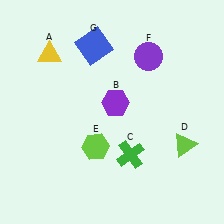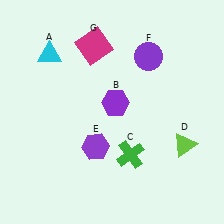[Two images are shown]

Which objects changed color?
A changed from yellow to cyan. E changed from lime to purple. G changed from blue to magenta.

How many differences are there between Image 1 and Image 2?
There are 3 differences between the two images.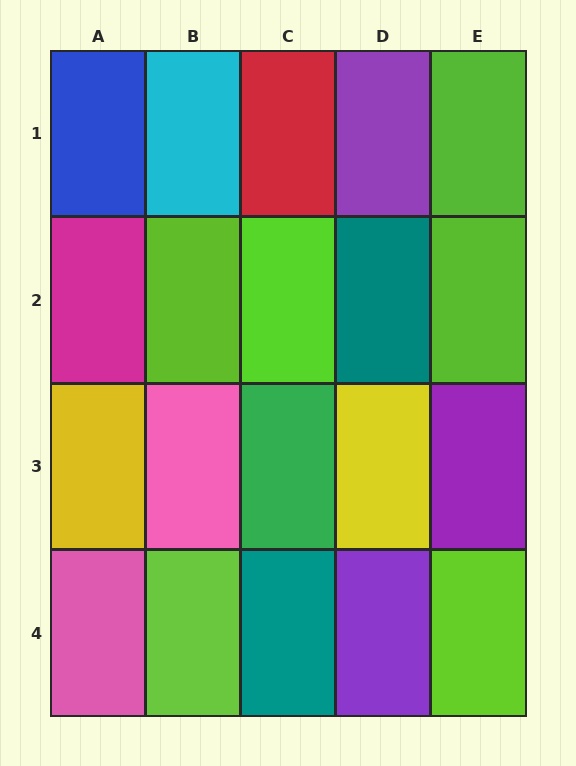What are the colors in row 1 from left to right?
Blue, cyan, red, purple, lime.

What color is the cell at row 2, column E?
Lime.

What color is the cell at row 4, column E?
Lime.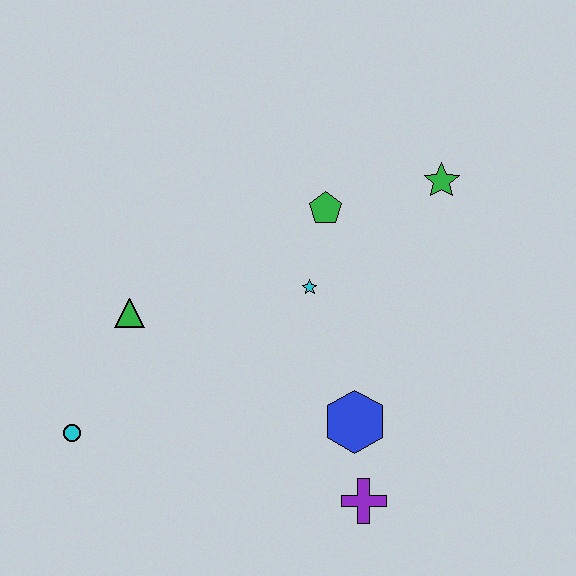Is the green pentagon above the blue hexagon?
Yes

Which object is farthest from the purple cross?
The green star is farthest from the purple cross.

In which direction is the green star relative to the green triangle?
The green star is to the right of the green triangle.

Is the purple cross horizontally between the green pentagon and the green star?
Yes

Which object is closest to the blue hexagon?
The purple cross is closest to the blue hexagon.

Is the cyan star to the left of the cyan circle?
No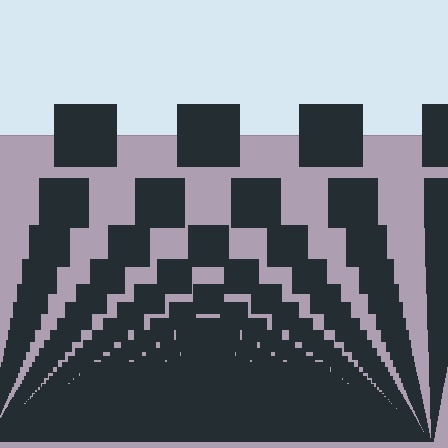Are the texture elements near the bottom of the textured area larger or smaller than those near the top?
Smaller. The gradient is inverted — elements near the bottom are smaller and denser.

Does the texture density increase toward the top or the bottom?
Density increases toward the bottom.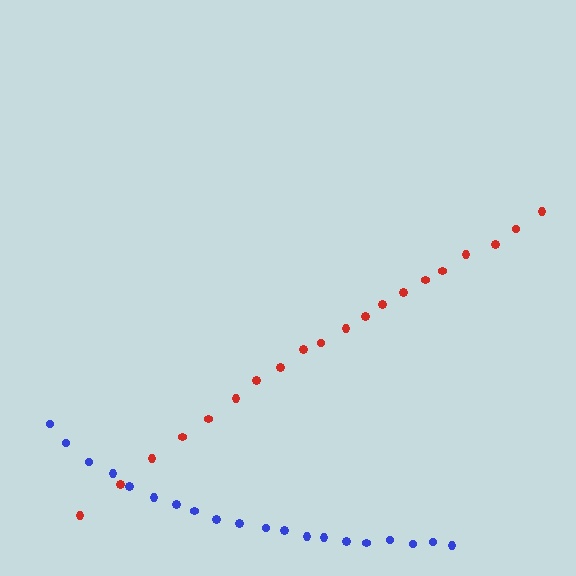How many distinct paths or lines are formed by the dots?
There are 2 distinct paths.